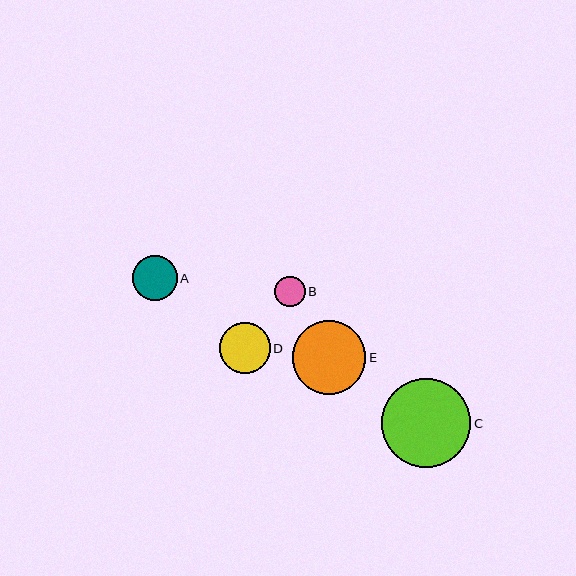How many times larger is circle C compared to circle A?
Circle C is approximately 2.0 times the size of circle A.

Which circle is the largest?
Circle C is the largest with a size of approximately 89 pixels.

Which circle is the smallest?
Circle B is the smallest with a size of approximately 30 pixels.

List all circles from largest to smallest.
From largest to smallest: C, E, D, A, B.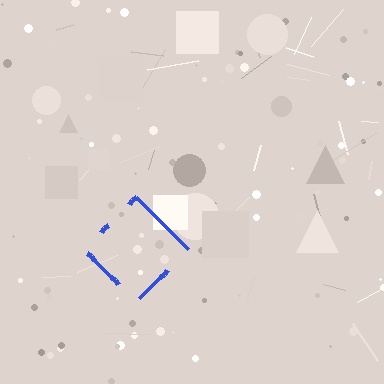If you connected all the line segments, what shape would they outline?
They would outline a diamond.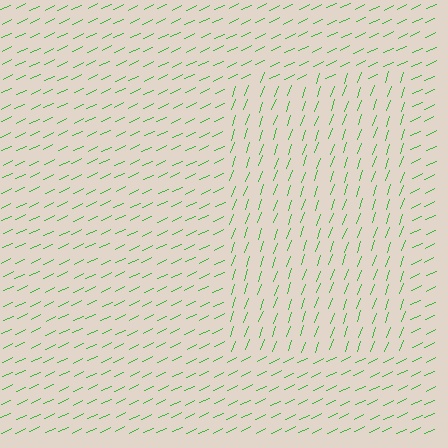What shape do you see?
I see a rectangle.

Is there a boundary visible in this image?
Yes, there is a texture boundary formed by a change in line orientation.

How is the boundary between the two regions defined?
The boundary is defined purely by a change in line orientation (approximately 45 degrees difference). All lines are the same color and thickness.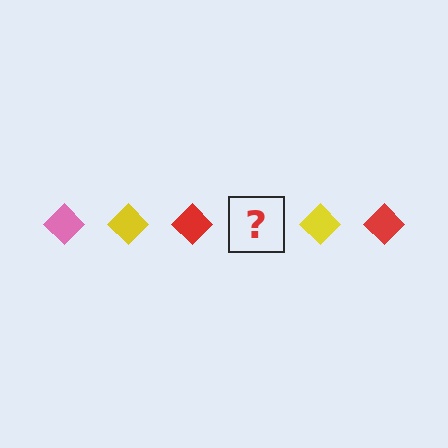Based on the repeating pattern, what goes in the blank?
The blank should be a pink diamond.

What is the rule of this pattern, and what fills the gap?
The rule is that the pattern cycles through pink, yellow, red diamonds. The gap should be filled with a pink diamond.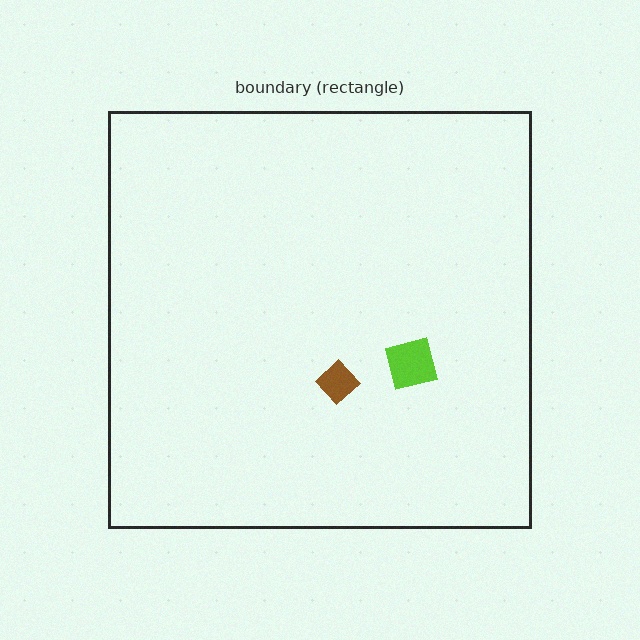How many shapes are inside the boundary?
2 inside, 0 outside.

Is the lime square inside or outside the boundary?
Inside.